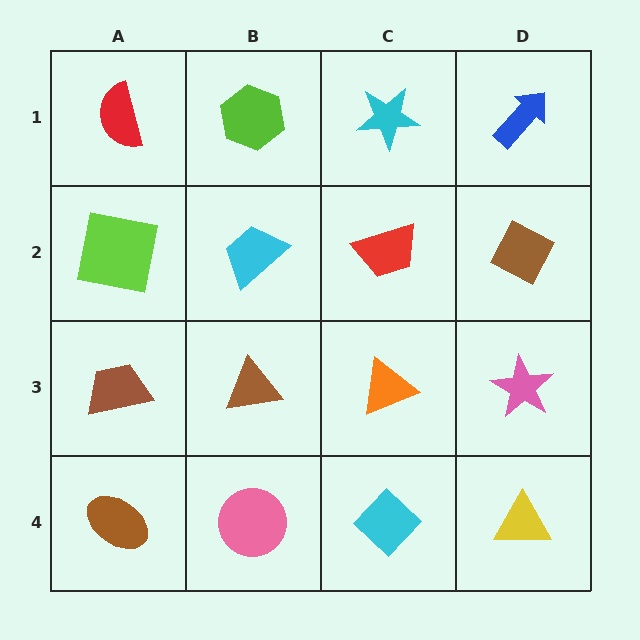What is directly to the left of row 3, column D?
An orange triangle.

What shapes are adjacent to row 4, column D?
A pink star (row 3, column D), a cyan diamond (row 4, column C).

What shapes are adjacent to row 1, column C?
A red trapezoid (row 2, column C), a lime hexagon (row 1, column B), a blue arrow (row 1, column D).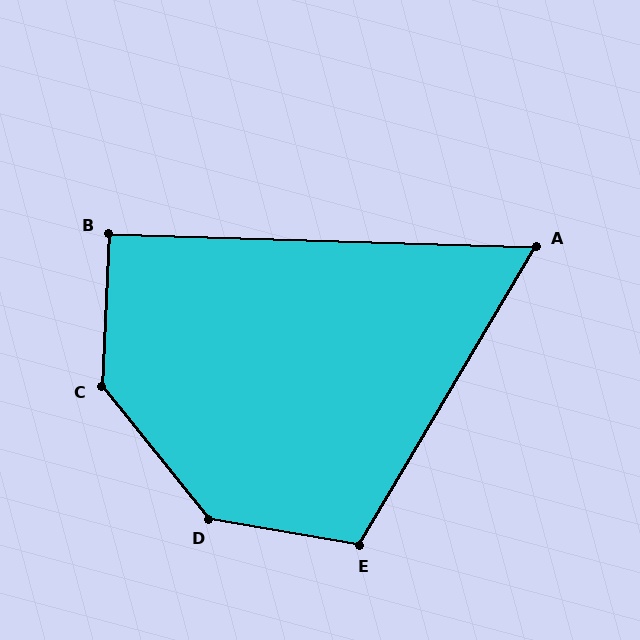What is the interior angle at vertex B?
Approximately 91 degrees (approximately right).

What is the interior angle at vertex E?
Approximately 111 degrees (obtuse).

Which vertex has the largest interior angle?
C, at approximately 139 degrees.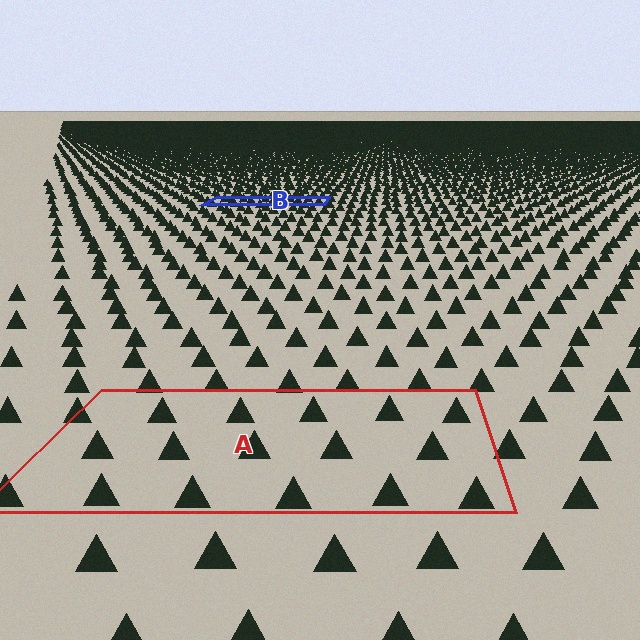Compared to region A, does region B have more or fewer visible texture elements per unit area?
Region B has more texture elements per unit area — they are packed more densely because it is farther away.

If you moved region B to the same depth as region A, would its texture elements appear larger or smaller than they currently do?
They would appear larger. At a closer depth, the same texture elements are projected at a bigger on-screen size.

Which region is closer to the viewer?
Region A is closer. The texture elements there are larger and more spread out.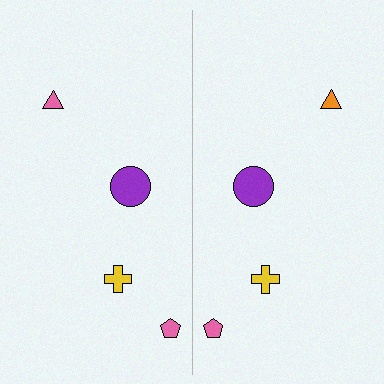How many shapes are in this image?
There are 8 shapes in this image.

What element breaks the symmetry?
The orange triangle on the right side breaks the symmetry — its mirror counterpart is pink.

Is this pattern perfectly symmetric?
No, the pattern is not perfectly symmetric. The orange triangle on the right side breaks the symmetry — its mirror counterpart is pink.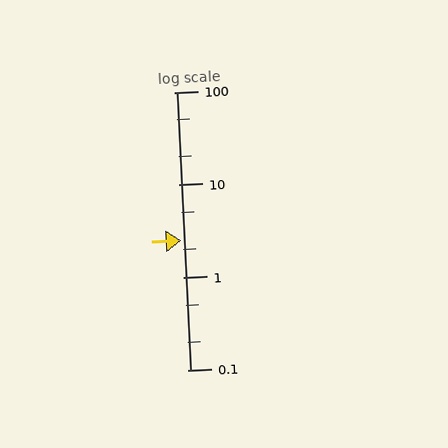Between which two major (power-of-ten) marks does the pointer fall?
The pointer is between 1 and 10.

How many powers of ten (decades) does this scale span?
The scale spans 3 decades, from 0.1 to 100.